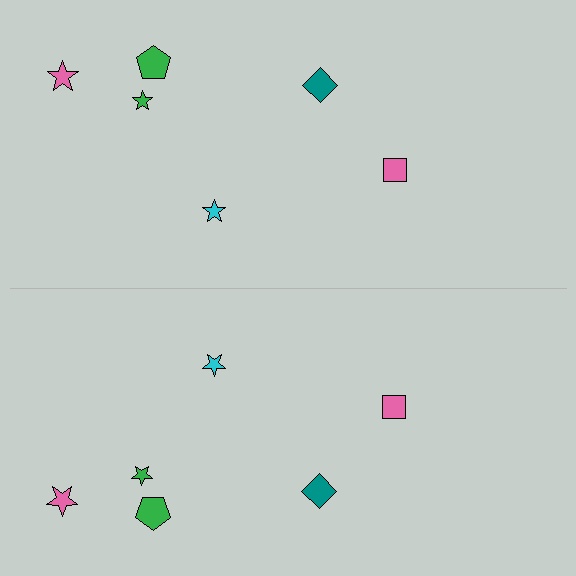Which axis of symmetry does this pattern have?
The pattern has a horizontal axis of symmetry running through the center of the image.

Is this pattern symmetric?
Yes, this pattern has bilateral (reflection) symmetry.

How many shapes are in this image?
There are 12 shapes in this image.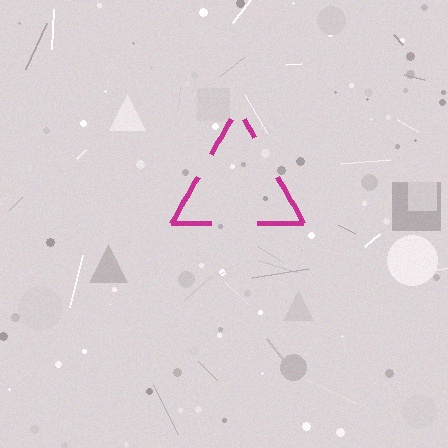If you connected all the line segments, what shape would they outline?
They would outline a triangle.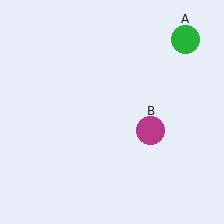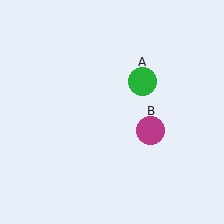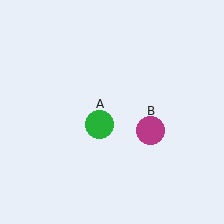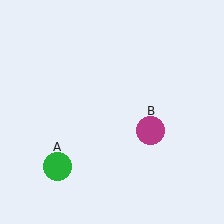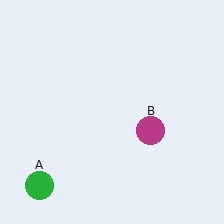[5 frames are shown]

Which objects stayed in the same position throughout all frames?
Magenta circle (object B) remained stationary.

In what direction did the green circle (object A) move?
The green circle (object A) moved down and to the left.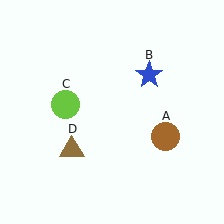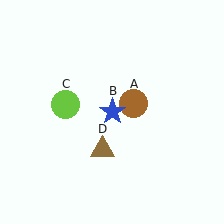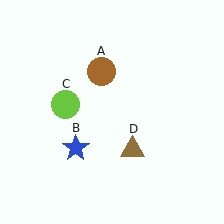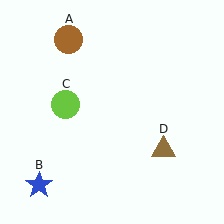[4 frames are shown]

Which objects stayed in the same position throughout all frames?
Lime circle (object C) remained stationary.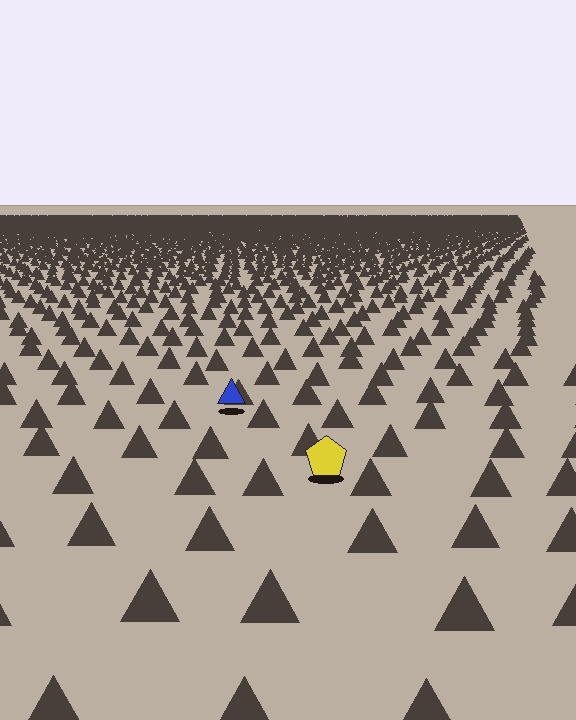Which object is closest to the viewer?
The yellow pentagon is closest. The texture marks near it are larger and more spread out.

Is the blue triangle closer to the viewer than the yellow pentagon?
No. The yellow pentagon is closer — you can tell from the texture gradient: the ground texture is coarser near it.